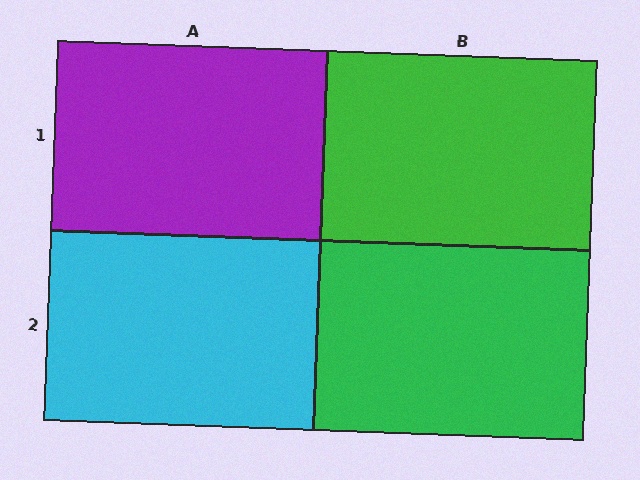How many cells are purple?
1 cell is purple.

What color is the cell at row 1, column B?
Green.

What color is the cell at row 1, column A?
Purple.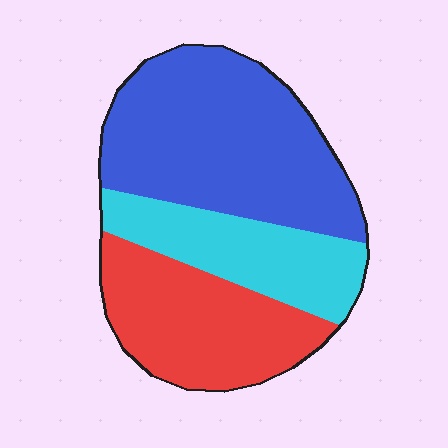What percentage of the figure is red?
Red takes up about one third (1/3) of the figure.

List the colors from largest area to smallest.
From largest to smallest: blue, red, cyan.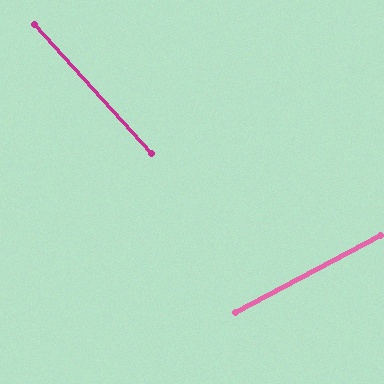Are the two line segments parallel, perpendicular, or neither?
Neither parallel nor perpendicular — they differ by about 76°.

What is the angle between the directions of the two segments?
Approximately 76 degrees.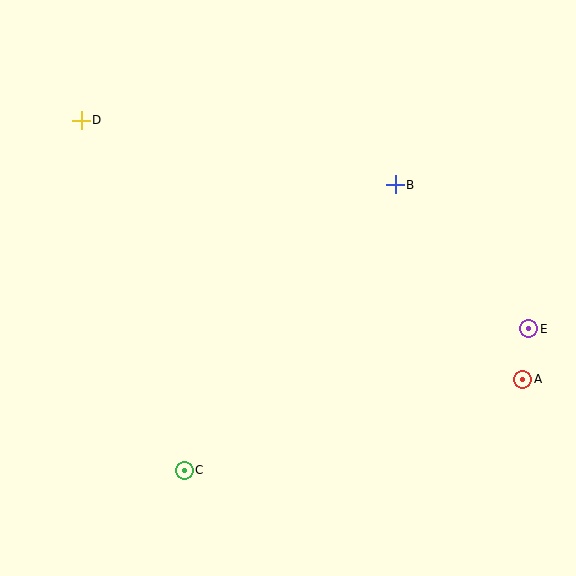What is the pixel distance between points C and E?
The distance between C and E is 372 pixels.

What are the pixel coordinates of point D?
Point D is at (81, 120).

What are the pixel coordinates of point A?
Point A is at (523, 379).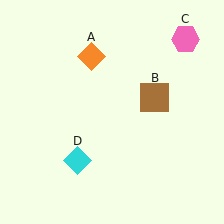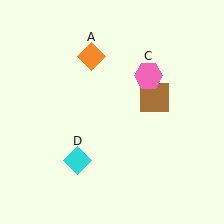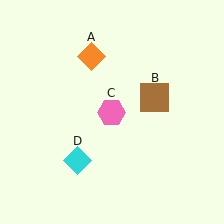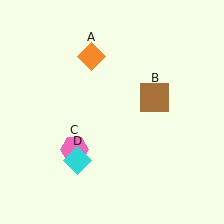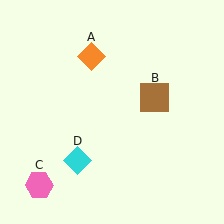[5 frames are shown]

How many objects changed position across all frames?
1 object changed position: pink hexagon (object C).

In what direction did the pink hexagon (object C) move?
The pink hexagon (object C) moved down and to the left.